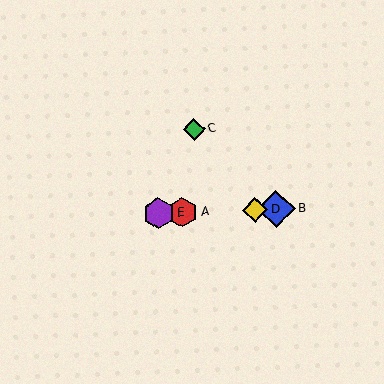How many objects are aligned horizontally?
4 objects (A, B, D, E) are aligned horizontally.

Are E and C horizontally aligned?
No, E is at y≈213 and C is at y≈129.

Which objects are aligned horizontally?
Objects A, B, D, E are aligned horizontally.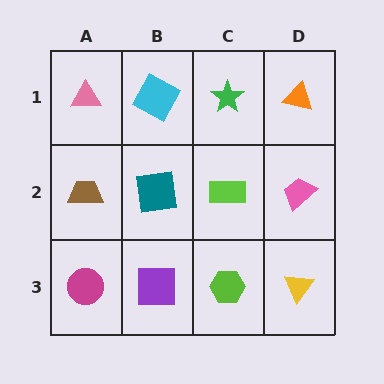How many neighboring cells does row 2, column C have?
4.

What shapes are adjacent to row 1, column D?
A pink trapezoid (row 2, column D), a green star (row 1, column C).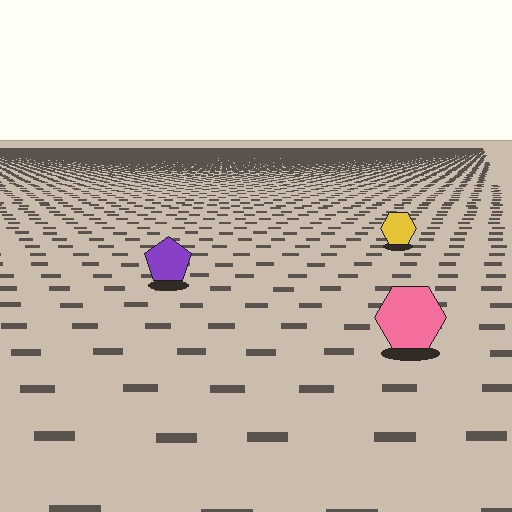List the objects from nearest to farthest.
From nearest to farthest: the pink hexagon, the purple pentagon, the yellow hexagon.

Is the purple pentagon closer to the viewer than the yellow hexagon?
Yes. The purple pentagon is closer — you can tell from the texture gradient: the ground texture is coarser near it.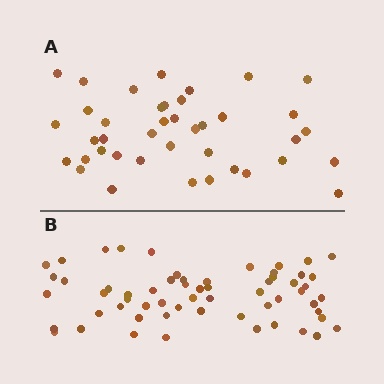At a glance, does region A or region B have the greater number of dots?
Region B (the bottom region) has more dots.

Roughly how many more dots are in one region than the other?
Region B has approximately 20 more dots than region A.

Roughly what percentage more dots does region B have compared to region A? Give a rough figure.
About 50% more.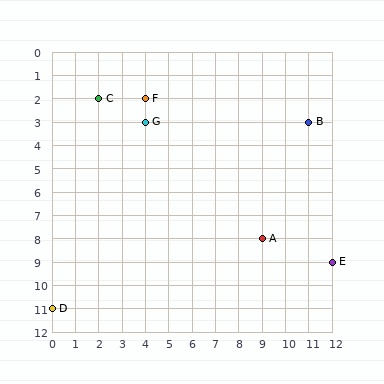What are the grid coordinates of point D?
Point D is at grid coordinates (0, 11).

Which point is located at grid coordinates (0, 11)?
Point D is at (0, 11).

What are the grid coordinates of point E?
Point E is at grid coordinates (12, 9).